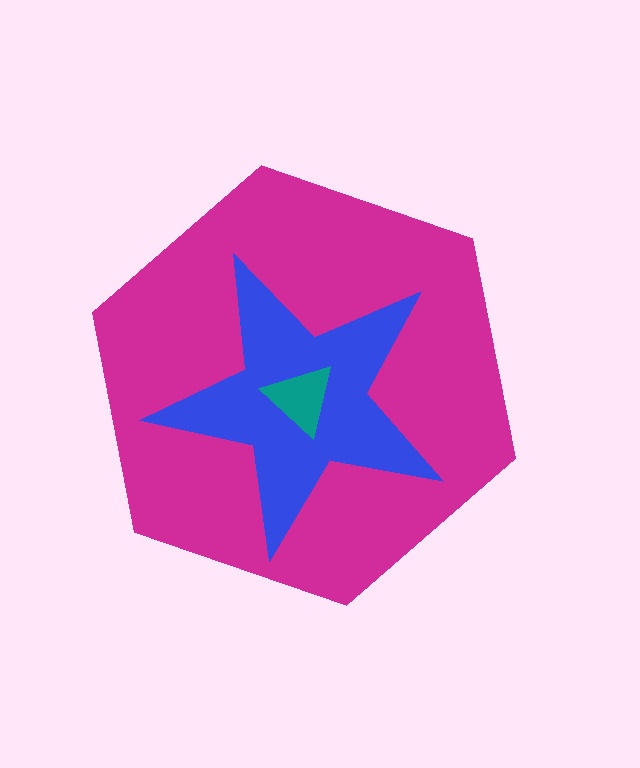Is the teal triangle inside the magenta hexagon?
Yes.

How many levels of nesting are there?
3.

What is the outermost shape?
The magenta hexagon.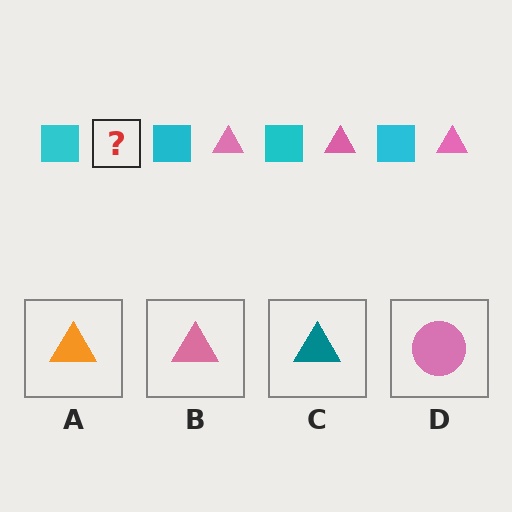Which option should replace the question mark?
Option B.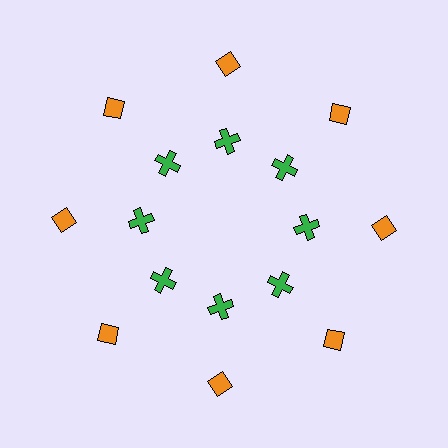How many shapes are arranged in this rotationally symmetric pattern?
There are 16 shapes, arranged in 8 groups of 2.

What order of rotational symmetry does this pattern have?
This pattern has 8-fold rotational symmetry.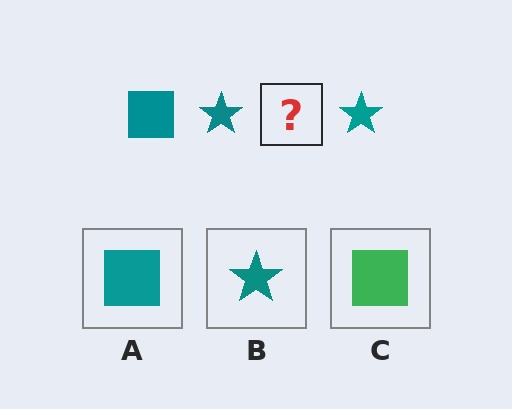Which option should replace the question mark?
Option A.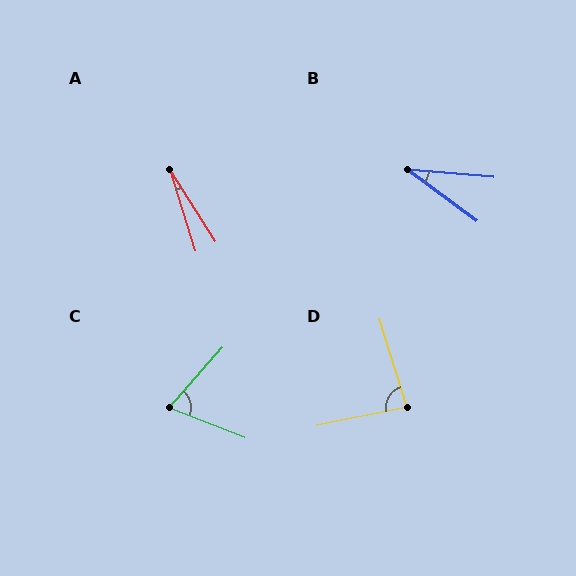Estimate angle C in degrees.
Approximately 70 degrees.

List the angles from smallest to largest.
A (15°), B (32°), C (70°), D (84°).